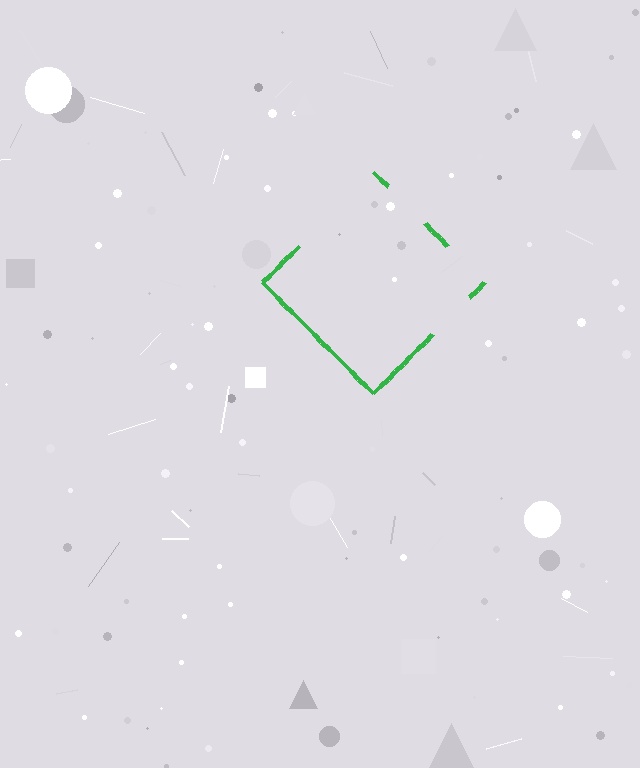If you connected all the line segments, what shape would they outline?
They would outline a diamond.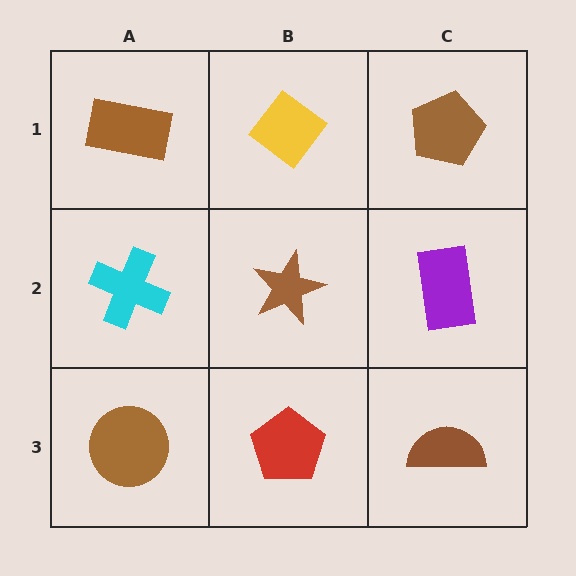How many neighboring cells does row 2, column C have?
3.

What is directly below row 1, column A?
A cyan cross.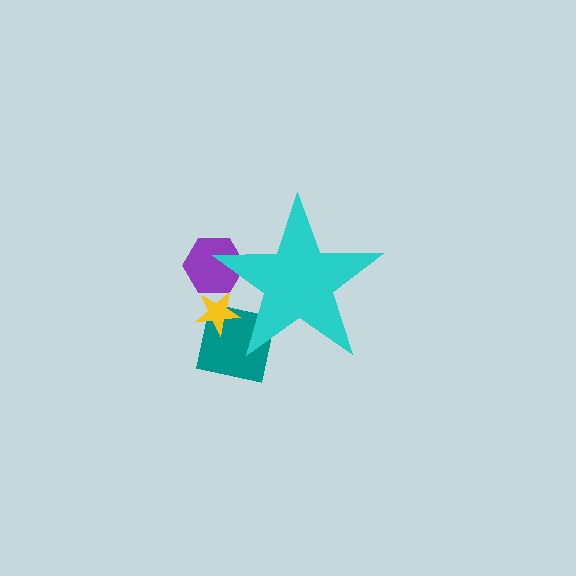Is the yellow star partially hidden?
Yes, the yellow star is partially hidden behind the cyan star.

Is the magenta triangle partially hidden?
Yes, the magenta triangle is partially hidden behind the cyan star.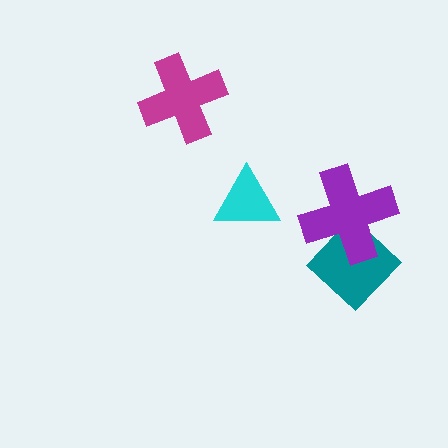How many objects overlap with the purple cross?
1 object overlaps with the purple cross.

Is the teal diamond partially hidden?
Yes, it is partially covered by another shape.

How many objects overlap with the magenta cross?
0 objects overlap with the magenta cross.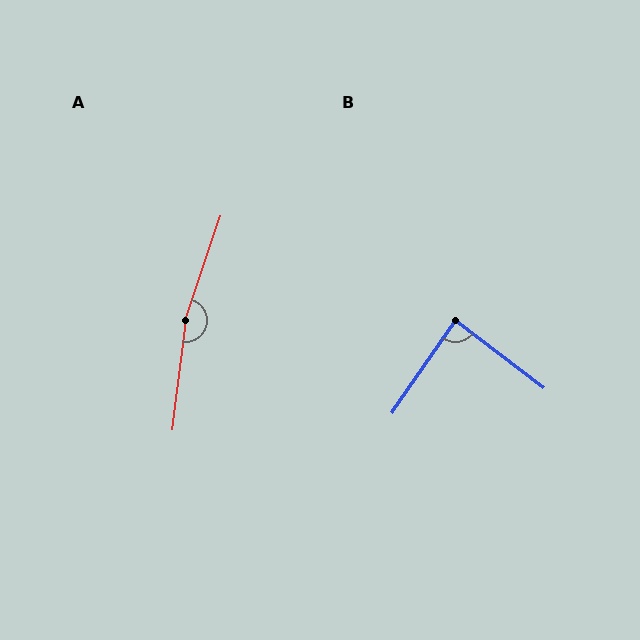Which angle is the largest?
A, at approximately 169 degrees.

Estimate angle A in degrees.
Approximately 169 degrees.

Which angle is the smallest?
B, at approximately 87 degrees.